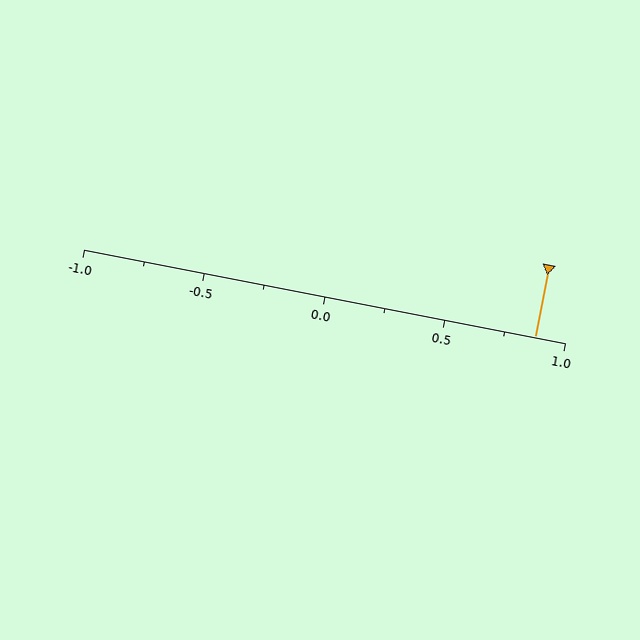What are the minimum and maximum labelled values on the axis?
The axis runs from -1.0 to 1.0.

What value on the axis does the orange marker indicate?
The marker indicates approximately 0.88.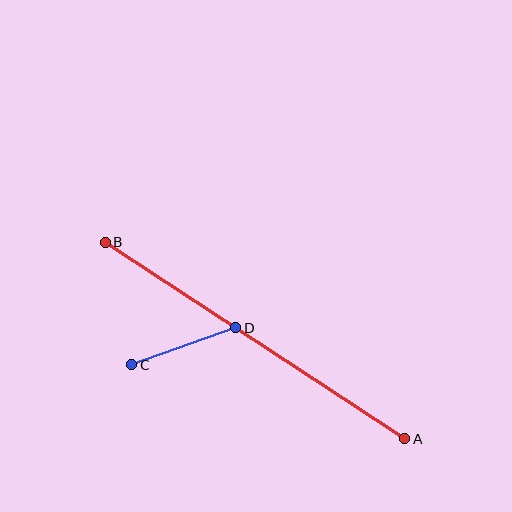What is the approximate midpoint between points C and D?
The midpoint is at approximately (184, 346) pixels.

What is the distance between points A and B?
The distance is approximately 358 pixels.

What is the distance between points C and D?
The distance is approximately 111 pixels.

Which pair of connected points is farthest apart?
Points A and B are farthest apart.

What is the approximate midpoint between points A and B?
The midpoint is at approximately (255, 340) pixels.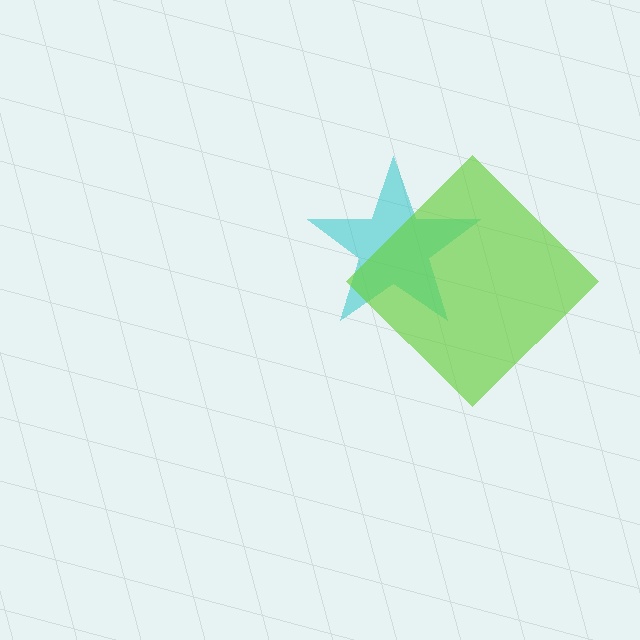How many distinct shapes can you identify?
There are 2 distinct shapes: a cyan star, a lime diamond.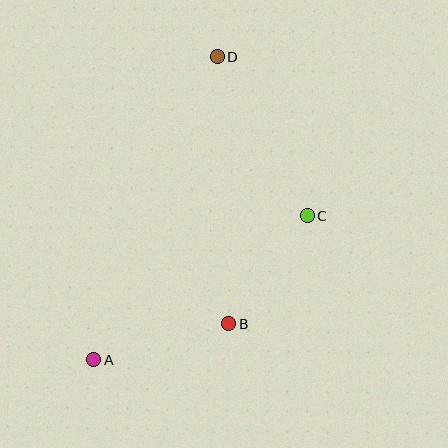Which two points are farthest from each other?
Points A and D are farthest from each other.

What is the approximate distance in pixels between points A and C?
The distance between A and C is approximately 258 pixels.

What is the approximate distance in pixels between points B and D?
The distance between B and D is approximately 268 pixels.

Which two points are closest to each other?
Points B and C are closest to each other.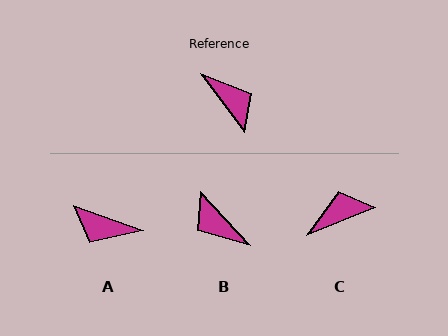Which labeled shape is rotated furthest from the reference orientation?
B, about 174 degrees away.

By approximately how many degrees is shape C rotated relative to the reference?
Approximately 76 degrees counter-clockwise.